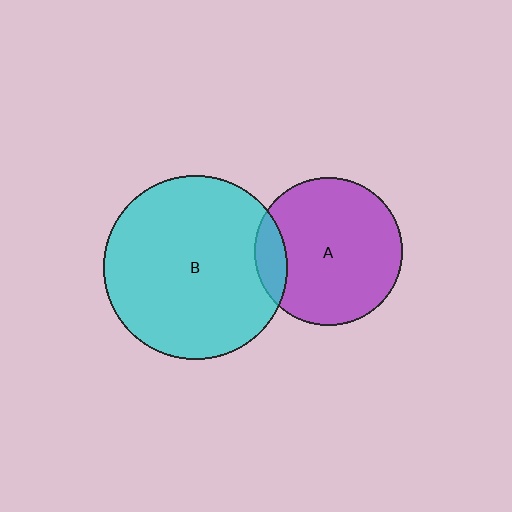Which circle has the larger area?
Circle B (cyan).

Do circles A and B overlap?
Yes.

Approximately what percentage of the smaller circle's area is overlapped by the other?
Approximately 10%.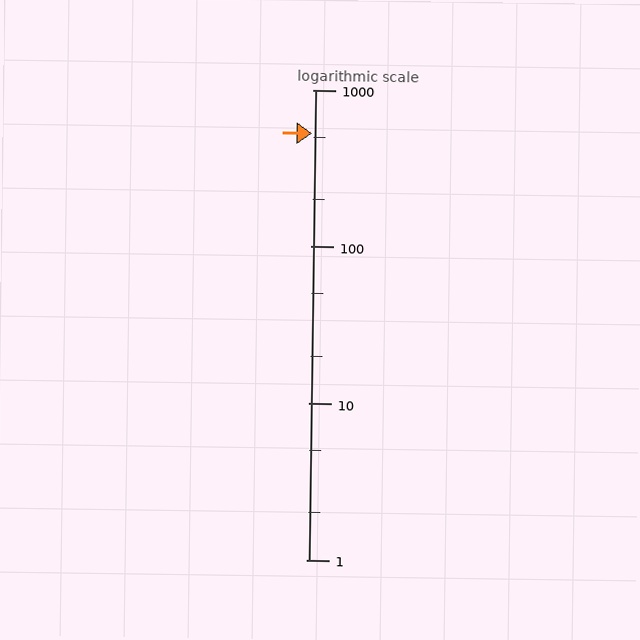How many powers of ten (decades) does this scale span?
The scale spans 3 decades, from 1 to 1000.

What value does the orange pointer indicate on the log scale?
The pointer indicates approximately 530.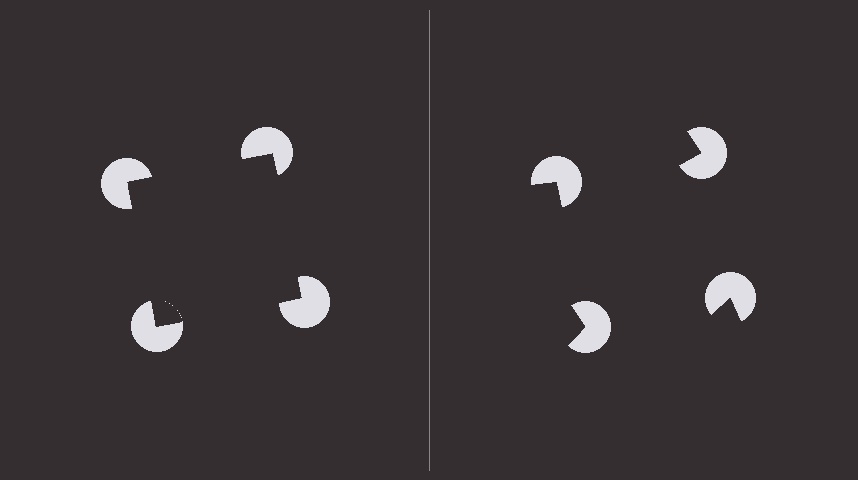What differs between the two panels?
The pac-man discs are positioned identically on both sides; only the wedge orientations differ. On the left they align to a square; on the right they are misaligned.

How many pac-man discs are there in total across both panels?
8 — 4 on each side.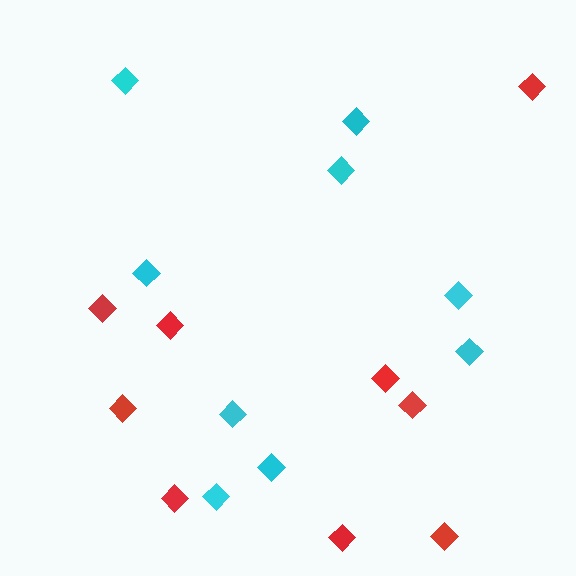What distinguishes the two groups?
There are 2 groups: one group of cyan diamonds (9) and one group of red diamonds (9).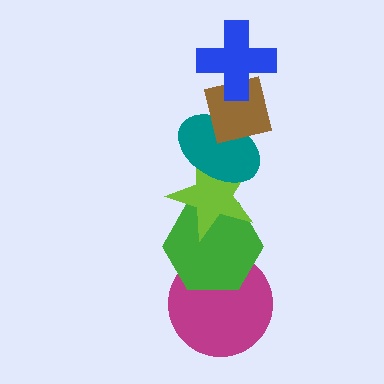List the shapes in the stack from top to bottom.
From top to bottom: the blue cross, the brown square, the teal ellipse, the lime star, the green hexagon, the magenta circle.